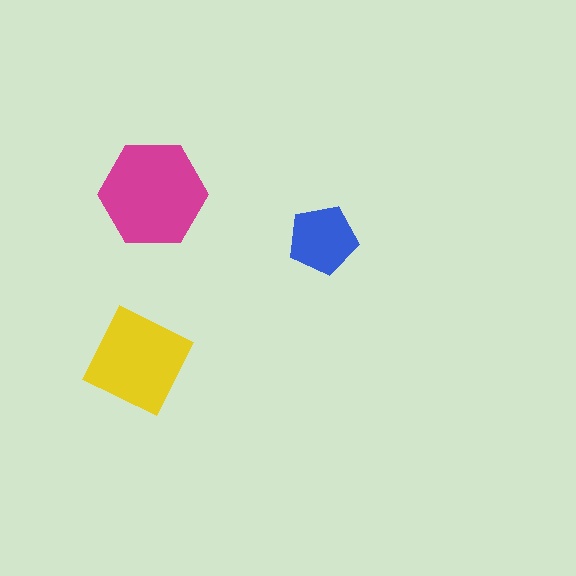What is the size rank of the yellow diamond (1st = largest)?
2nd.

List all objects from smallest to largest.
The blue pentagon, the yellow diamond, the magenta hexagon.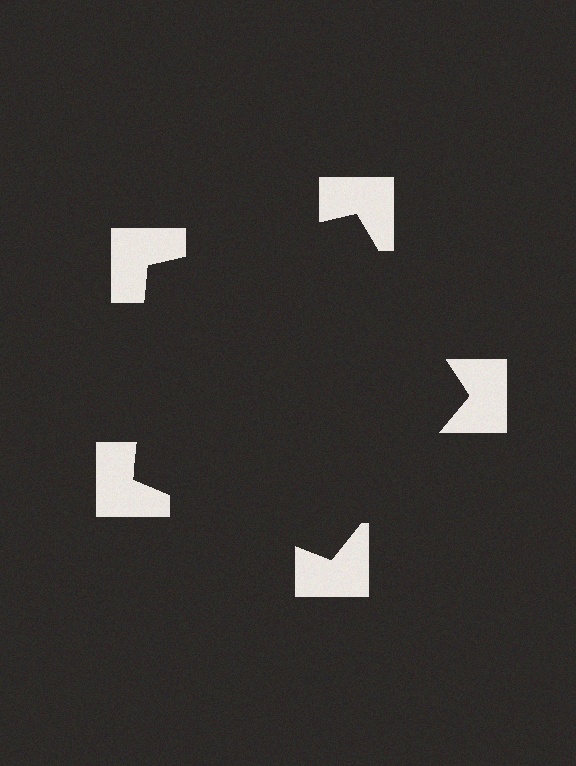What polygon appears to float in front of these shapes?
An illusory pentagon — its edges are inferred from the aligned wedge cuts in the notched squares, not physically drawn.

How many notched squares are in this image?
There are 5 — one at each vertex of the illusory pentagon.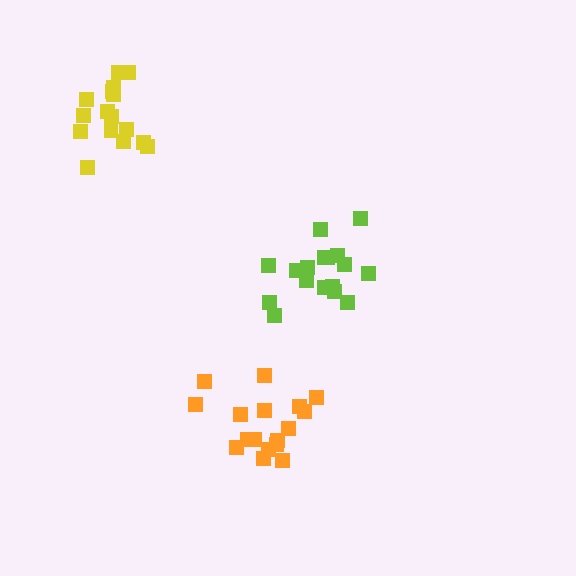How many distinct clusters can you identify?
There are 3 distinct clusters.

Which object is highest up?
The yellow cluster is topmost.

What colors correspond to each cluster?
The clusters are colored: orange, lime, yellow.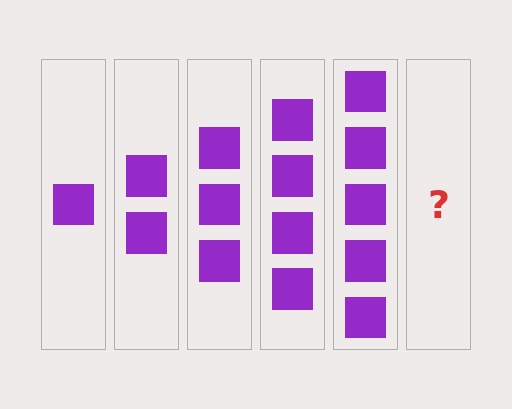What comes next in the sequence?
The next element should be 6 squares.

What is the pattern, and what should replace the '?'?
The pattern is that each step adds one more square. The '?' should be 6 squares.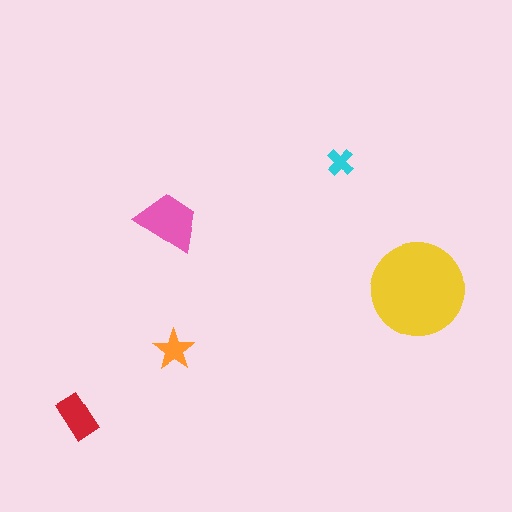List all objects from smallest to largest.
The cyan cross, the orange star, the red rectangle, the pink trapezoid, the yellow circle.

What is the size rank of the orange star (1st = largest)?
4th.